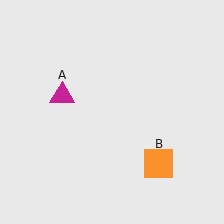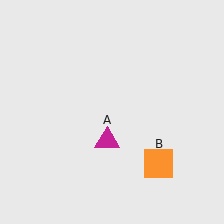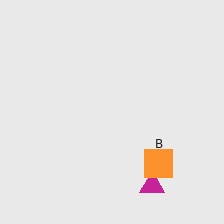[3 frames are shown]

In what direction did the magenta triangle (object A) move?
The magenta triangle (object A) moved down and to the right.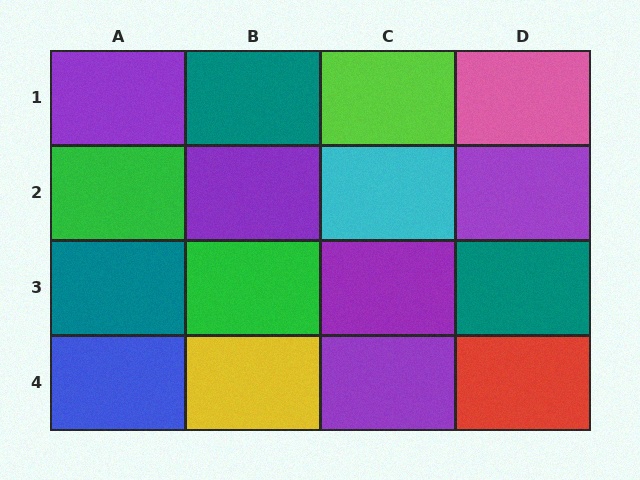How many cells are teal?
3 cells are teal.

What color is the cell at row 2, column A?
Green.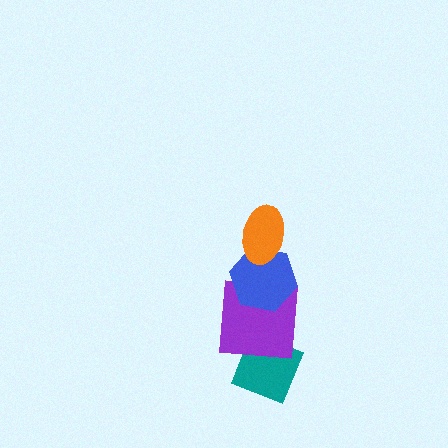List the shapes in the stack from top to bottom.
From top to bottom: the orange ellipse, the blue hexagon, the purple square, the teal diamond.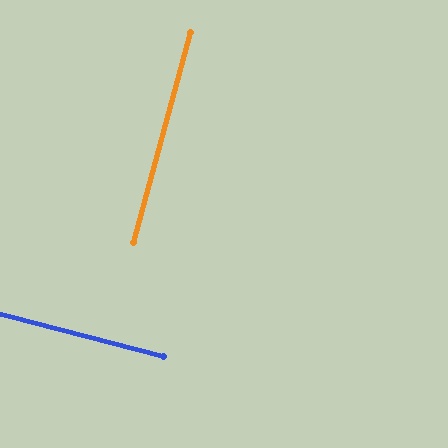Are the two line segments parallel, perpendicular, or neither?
Perpendicular — they meet at approximately 89°.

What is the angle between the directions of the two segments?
Approximately 89 degrees.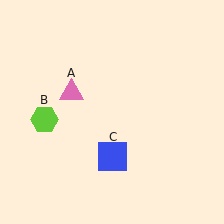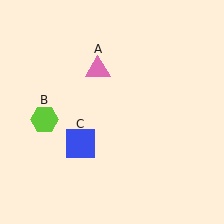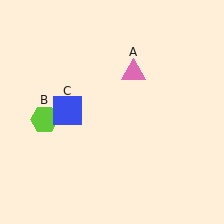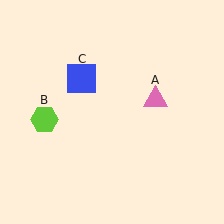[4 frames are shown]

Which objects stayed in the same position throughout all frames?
Lime hexagon (object B) remained stationary.